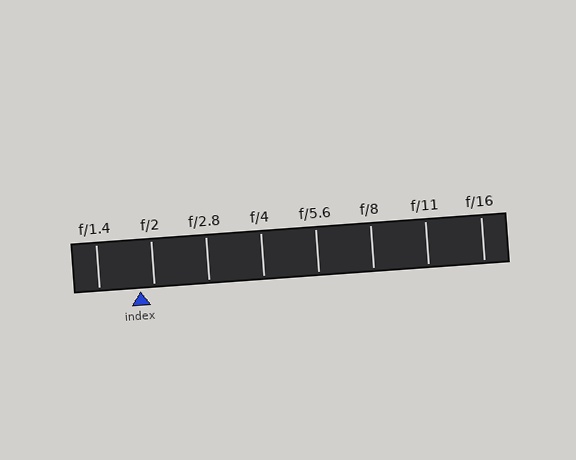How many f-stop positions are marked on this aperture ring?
There are 8 f-stop positions marked.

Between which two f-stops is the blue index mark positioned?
The index mark is between f/1.4 and f/2.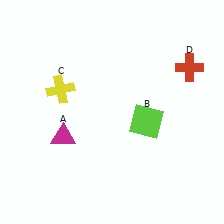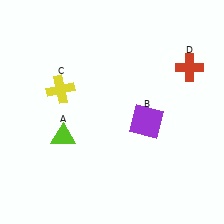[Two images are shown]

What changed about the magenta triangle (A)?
In Image 1, A is magenta. In Image 2, it changed to lime.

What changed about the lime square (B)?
In Image 1, B is lime. In Image 2, it changed to purple.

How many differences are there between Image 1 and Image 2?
There are 2 differences between the two images.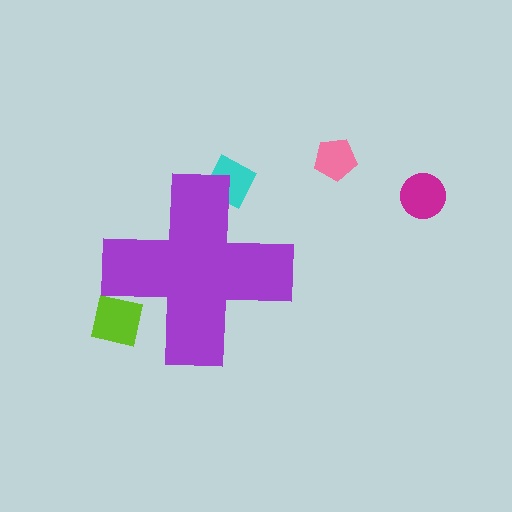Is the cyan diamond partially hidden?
Yes, the cyan diamond is partially hidden behind the purple cross.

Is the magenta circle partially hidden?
No, the magenta circle is fully visible.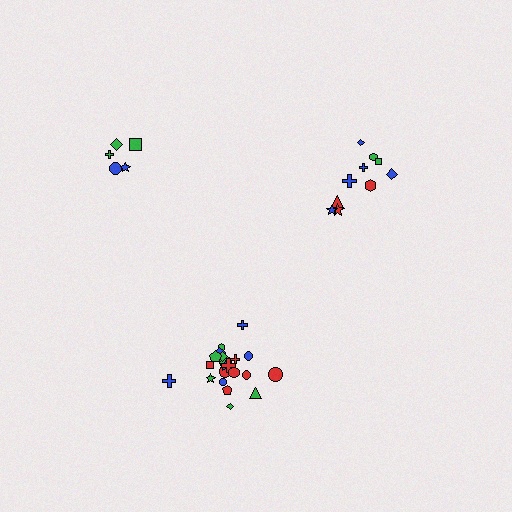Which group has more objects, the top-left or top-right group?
The top-right group.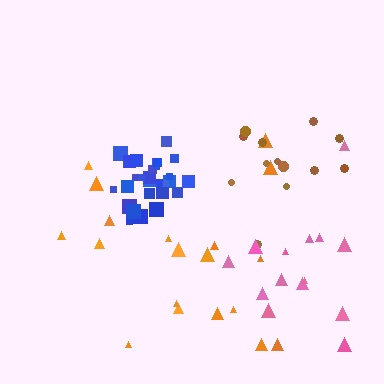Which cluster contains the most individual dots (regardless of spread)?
Blue (28).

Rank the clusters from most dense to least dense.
blue, brown, pink, orange.